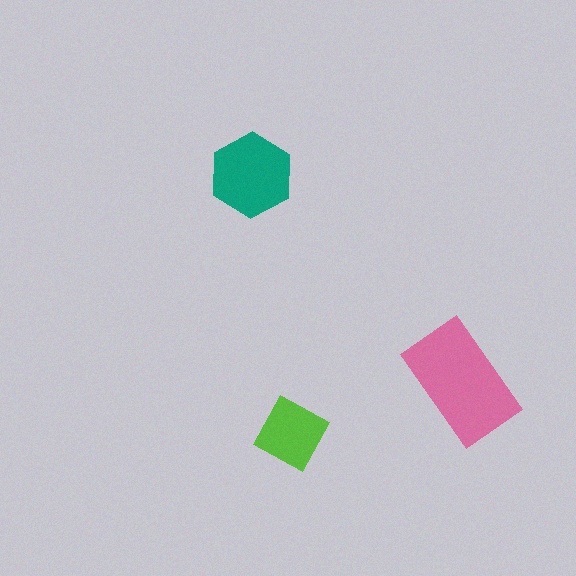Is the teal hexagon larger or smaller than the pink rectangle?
Smaller.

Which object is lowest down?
The lime square is bottommost.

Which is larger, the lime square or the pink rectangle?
The pink rectangle.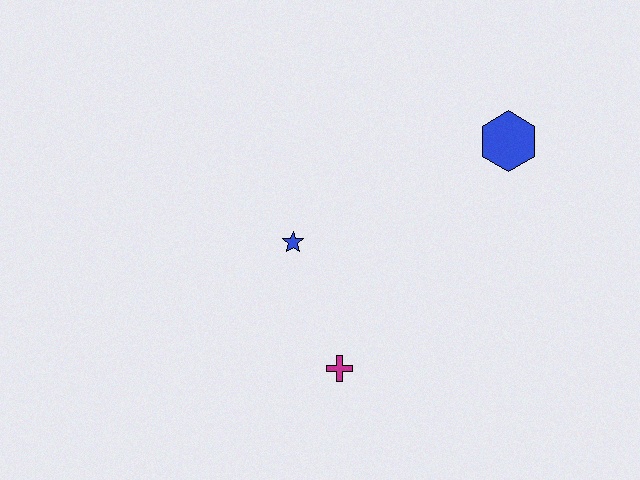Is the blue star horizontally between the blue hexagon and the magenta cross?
No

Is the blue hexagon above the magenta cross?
Yes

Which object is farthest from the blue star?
The blue hexagon is farthest from the blue star.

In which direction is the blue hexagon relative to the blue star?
The blue hexagon is to the right of the blue star.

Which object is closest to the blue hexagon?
The blue star is closest to the blue hexagon.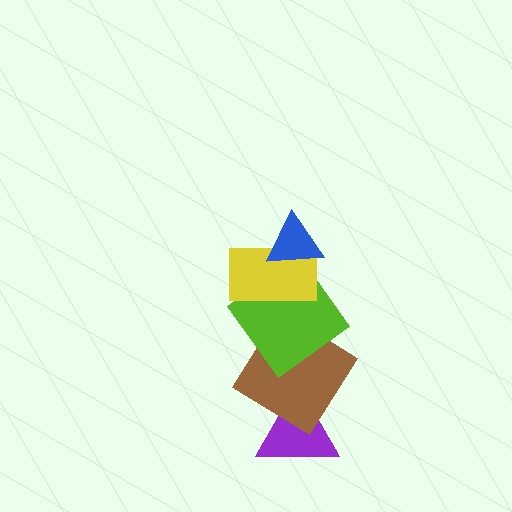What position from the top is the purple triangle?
The purple triangle is 5th from the top.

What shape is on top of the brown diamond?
The lime diamond is on top of the brown diamond.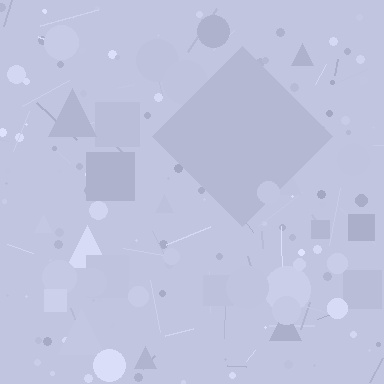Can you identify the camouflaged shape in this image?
The camouflaged shape is a diamond.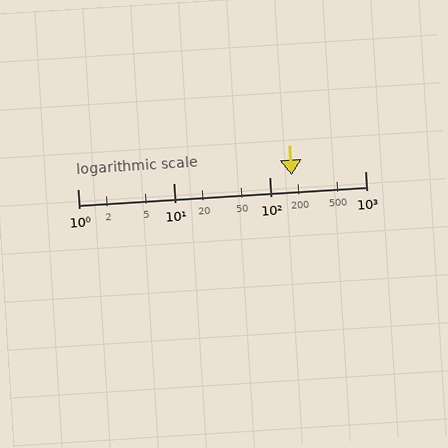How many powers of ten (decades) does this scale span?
The scale spans 3 decades, from 1 to 1000.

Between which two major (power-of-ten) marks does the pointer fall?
The pointer is between 100 and 1000.